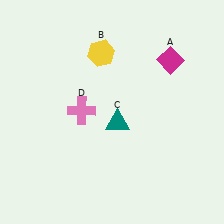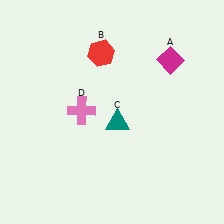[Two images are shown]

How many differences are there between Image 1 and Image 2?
There is 1 difference between the two images.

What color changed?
The hexagon (B) changed from yellow in Image 1 to red in Image 2.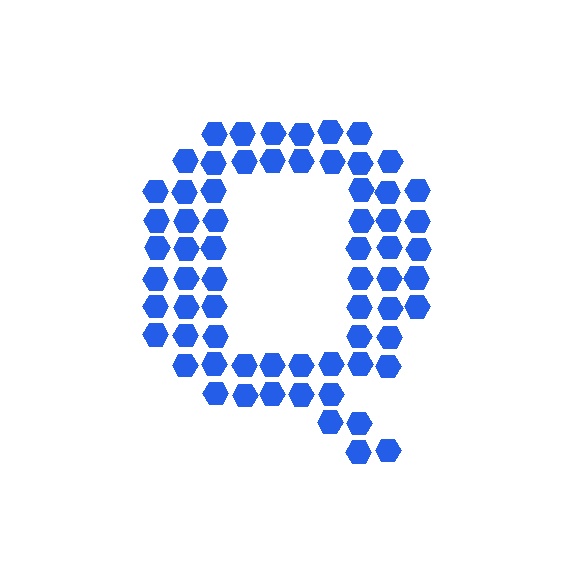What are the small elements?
The small elements are hexagons.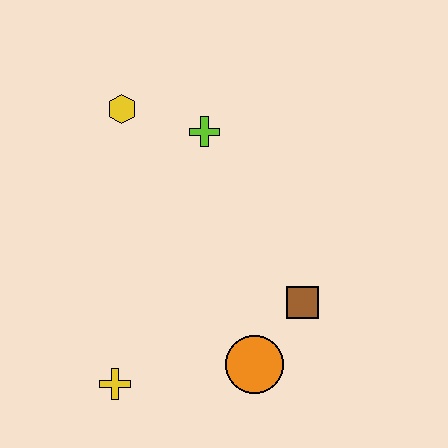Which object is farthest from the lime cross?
The yellow cross is farthest from the lime cross.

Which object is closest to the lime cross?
The yellow hexagon is closest to the lime cross.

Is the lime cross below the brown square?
No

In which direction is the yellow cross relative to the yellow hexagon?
The yellow cross is below the yellow hexagon.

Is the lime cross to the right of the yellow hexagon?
Yes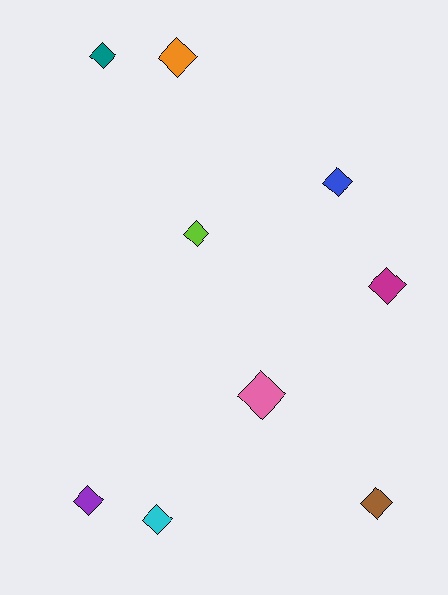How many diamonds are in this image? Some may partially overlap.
There are 9 diamonds.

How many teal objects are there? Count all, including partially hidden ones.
There is 1 teal object.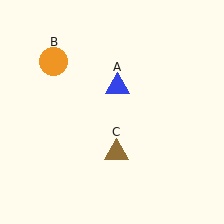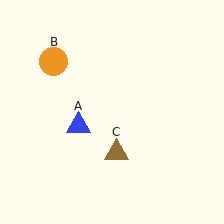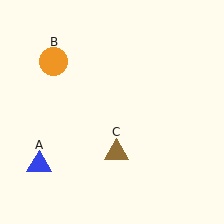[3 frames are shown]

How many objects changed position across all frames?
1 object changed position: blue triangle (object A).